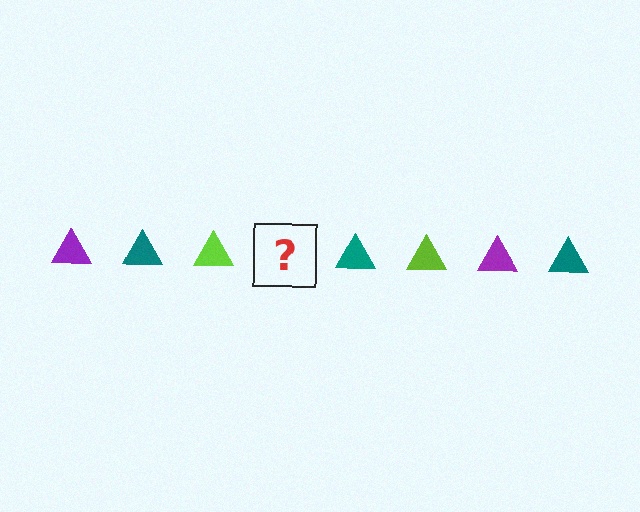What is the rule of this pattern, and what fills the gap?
The rule is that the pattern cycles through purple, teal, lime triangles. The gap should be filled with a purple triangle.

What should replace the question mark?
The question mark should be replaced with a purple triangle.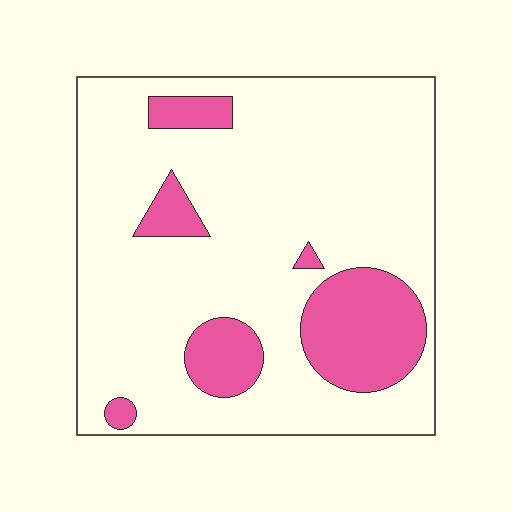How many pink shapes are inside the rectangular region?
6.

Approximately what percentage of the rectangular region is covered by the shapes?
Approximately 20%.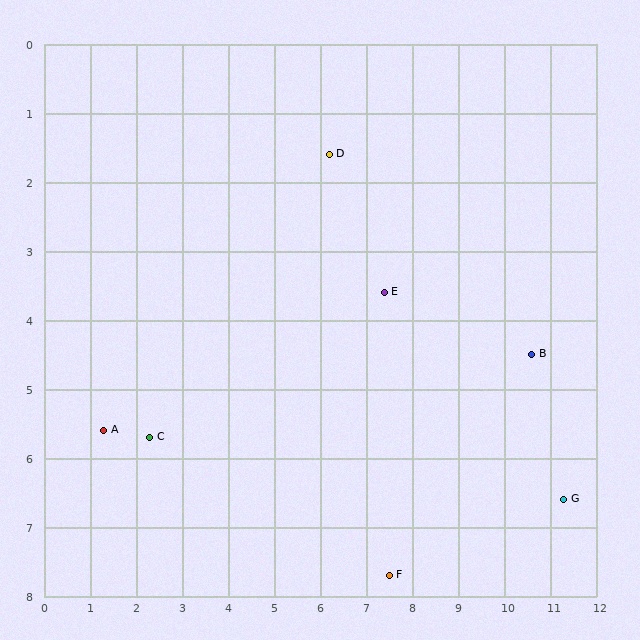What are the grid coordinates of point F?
Point F is at approximately (7.5, 7.7).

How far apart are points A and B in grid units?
Points A and B are about 9.4 grid units apart.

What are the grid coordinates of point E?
Point E is at approximately (7.4, 3.6).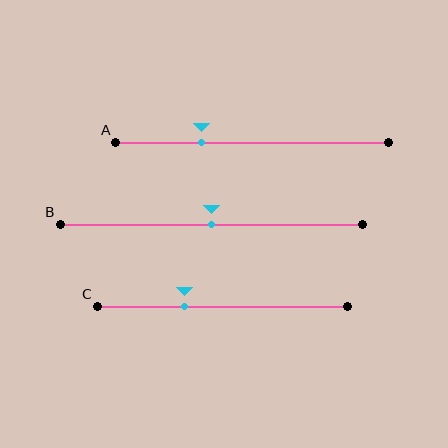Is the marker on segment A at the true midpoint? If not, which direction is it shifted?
No, the marker on segment A is shifted to the left by about 19% of the segment length.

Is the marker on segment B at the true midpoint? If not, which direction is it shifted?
Yes, the marker on segment B is at the true midpoint.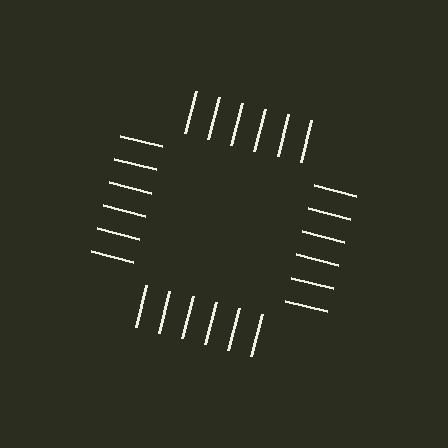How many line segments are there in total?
24 — 6 along each of the 4 edges.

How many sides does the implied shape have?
4 sides — the line-ends trace a square.